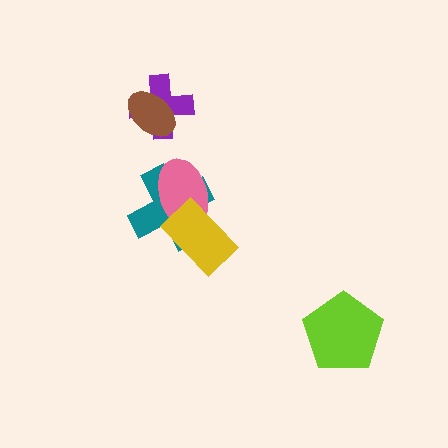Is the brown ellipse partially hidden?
No, no other shape covers it.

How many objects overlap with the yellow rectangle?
2 objects overlap with the yellow rectangle.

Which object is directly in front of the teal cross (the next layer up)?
The pink ellipse is directly in front of the teal cross.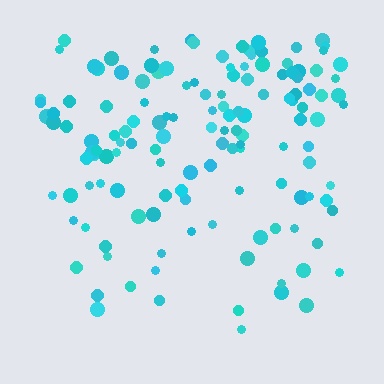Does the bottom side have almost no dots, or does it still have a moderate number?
Still a moderate number, just noticeably fewer than the top.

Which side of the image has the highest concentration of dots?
The top.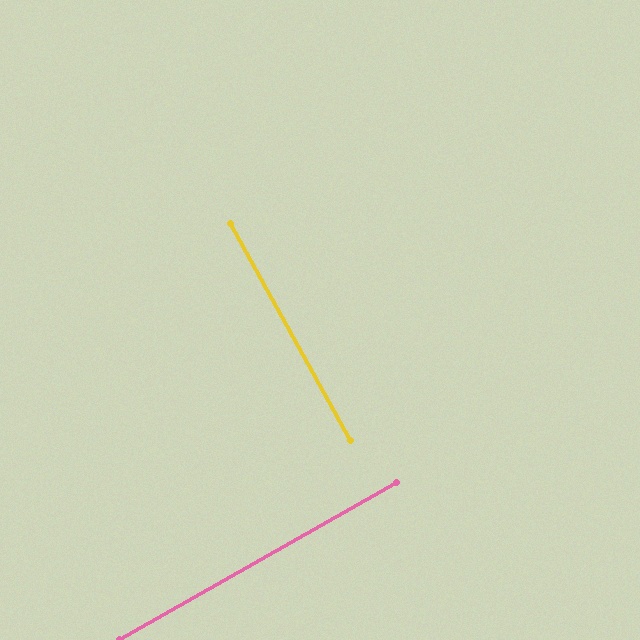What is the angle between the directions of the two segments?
Approximately 89 degrees.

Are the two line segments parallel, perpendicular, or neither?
Perpendicular — they meet at approximately 89°.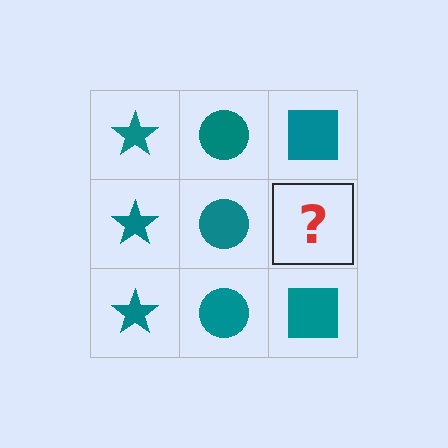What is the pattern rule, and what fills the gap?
The rule is that each column has a consistent shape. The gap should be filled with a teal square.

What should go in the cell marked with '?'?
The missing cell should contain a teal square.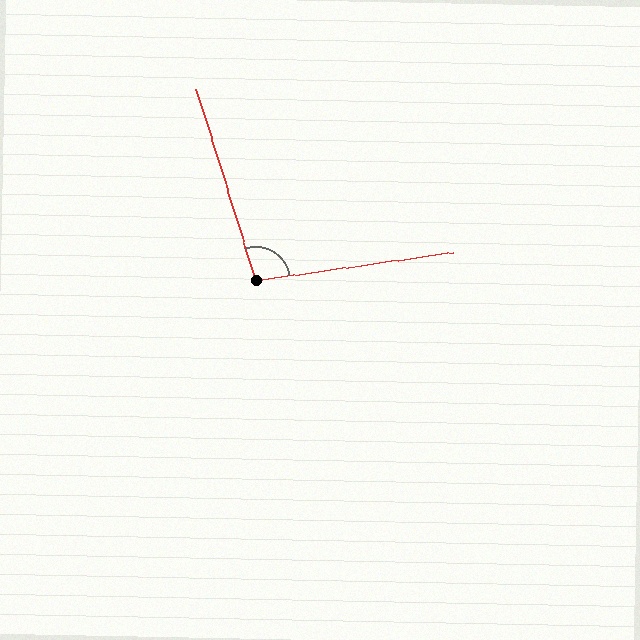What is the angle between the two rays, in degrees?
Approximately 99 degrees.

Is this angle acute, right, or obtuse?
It is obtuse.